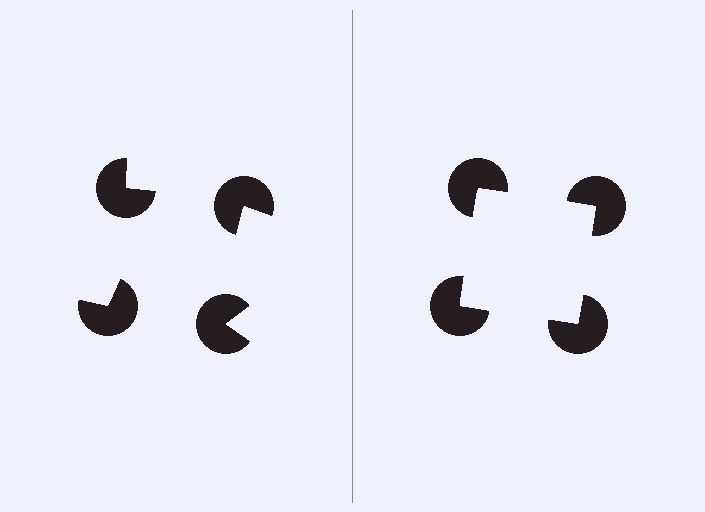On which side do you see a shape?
An illusory square appears on the right side. On the left side the wedge cuts are rotated, so no coherent shape forms.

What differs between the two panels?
The pac-man discs are positioned identically on both sides; only the wedge orientations differ. On the right they align to a square; on the left they are misaligned.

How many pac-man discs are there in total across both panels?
8 — 4 on each side.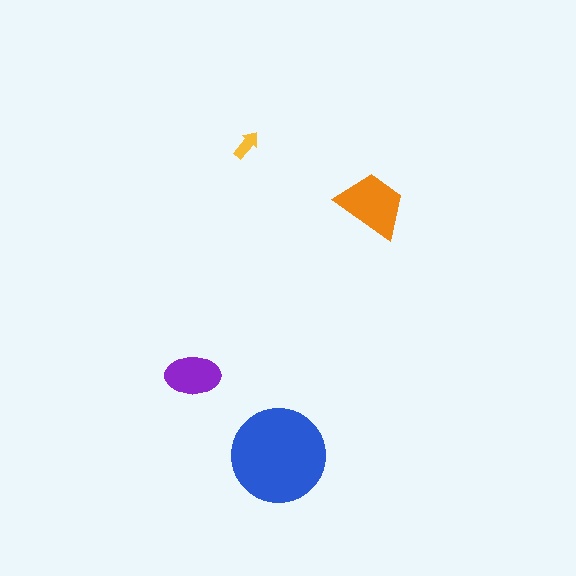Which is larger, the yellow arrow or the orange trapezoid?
The orange trapezoid.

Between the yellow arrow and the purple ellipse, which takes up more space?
The purple ellipse.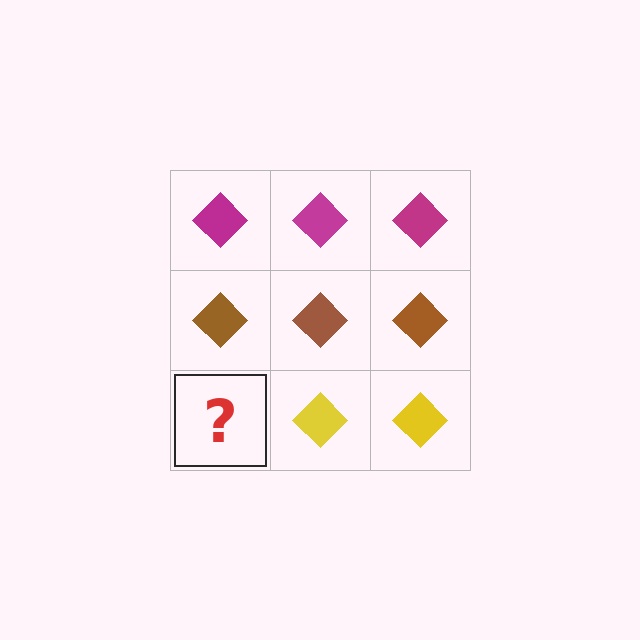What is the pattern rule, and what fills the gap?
The rule is that each row has a consistent color. The gap should be filled with a yellow diamond.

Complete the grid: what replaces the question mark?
The question mark should be replaced with a yellow diamond.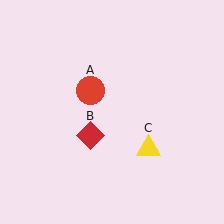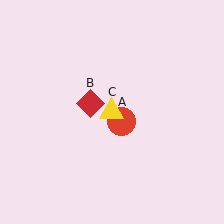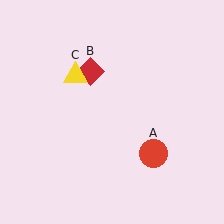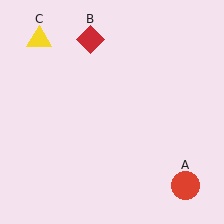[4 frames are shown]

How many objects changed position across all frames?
3 objects changed position: red circle (object A), red diamond (object B), yellow triangle (object C).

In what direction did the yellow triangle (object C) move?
The yellow triangle (object C) moved up and to the left.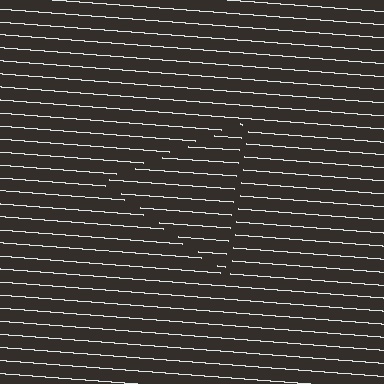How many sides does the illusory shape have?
3 sides — the line-ends trace a triangle.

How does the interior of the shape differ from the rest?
The interior of the shape contains the same grating, shifted by half a period — the contour is defined by the phase discontinuity where line-ends from the inner and outer gratings abut.